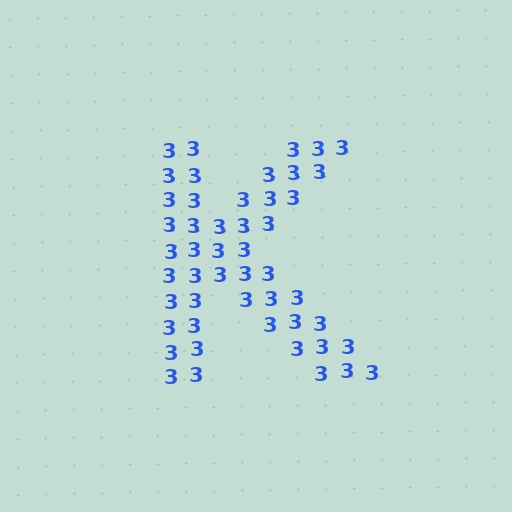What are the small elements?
The small elements are digit 3's.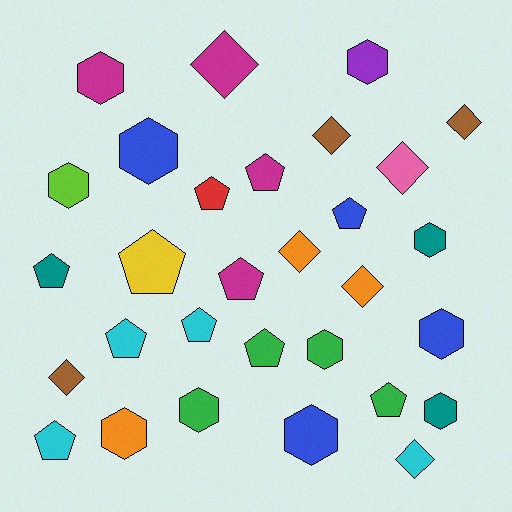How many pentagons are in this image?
There are 11 pentagons.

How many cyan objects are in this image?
There are 4 cyan objects.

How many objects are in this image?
There are 30 objects.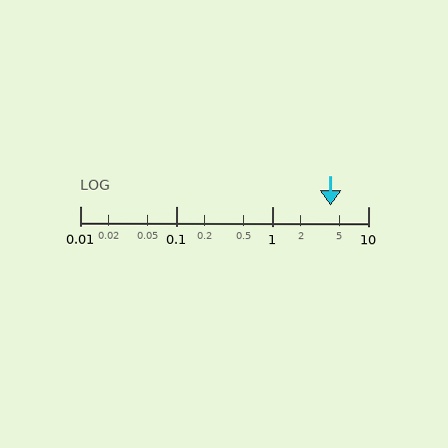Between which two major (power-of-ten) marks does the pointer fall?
The pointer is between 1 and 10.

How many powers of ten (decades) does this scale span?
The scale spans 3 decades, from 0.01 to 10.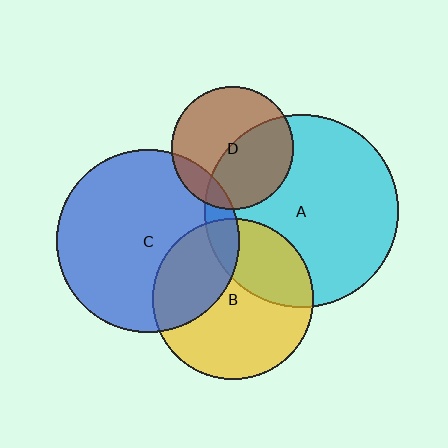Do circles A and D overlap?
Yes.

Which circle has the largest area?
Circle A (cyan).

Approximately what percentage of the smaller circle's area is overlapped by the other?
Approximately 45%.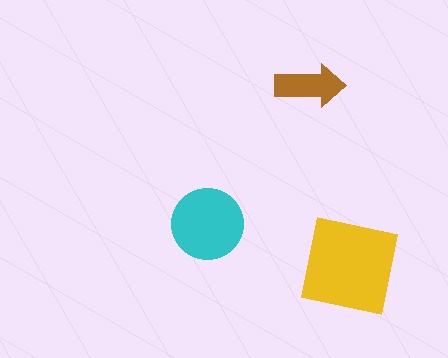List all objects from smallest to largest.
The brown arrow, the cyan circle, the yellow square.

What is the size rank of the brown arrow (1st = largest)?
3rd.